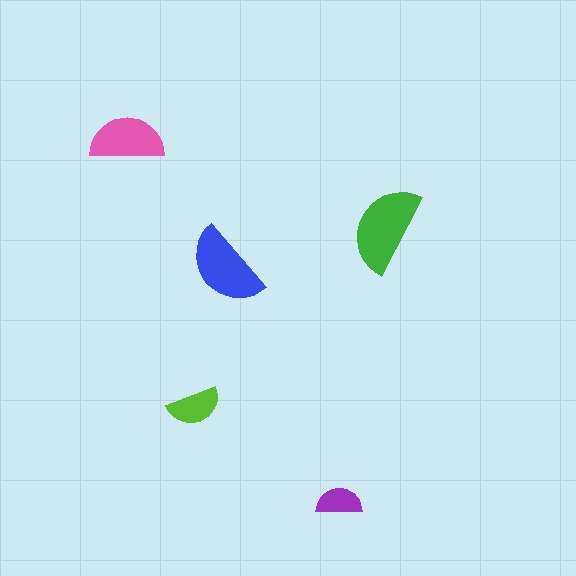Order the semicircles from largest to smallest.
the green one, the blue one, the pink one, the lime one, the purple one.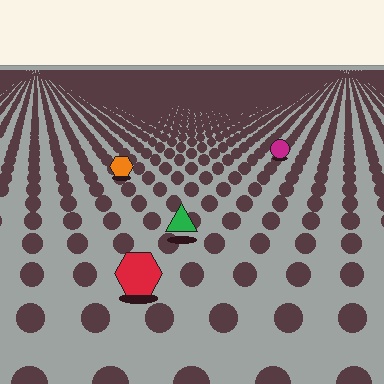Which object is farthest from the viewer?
The magenta circle is farthest from the viewer. It appears smaller and the ground texture around it is denser.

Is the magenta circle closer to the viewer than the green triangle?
No. The green triangle is closer — you can tell from the texture gradient: the ground texture is coarser near it.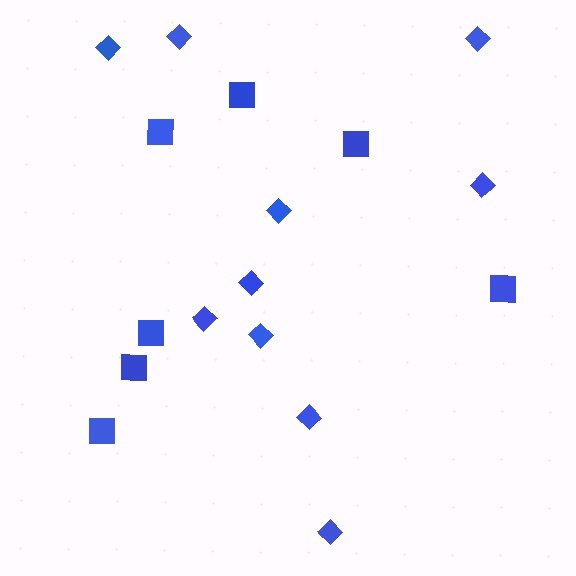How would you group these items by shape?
There are 2 groups: one group of diamonds (10) and one group of squares (7).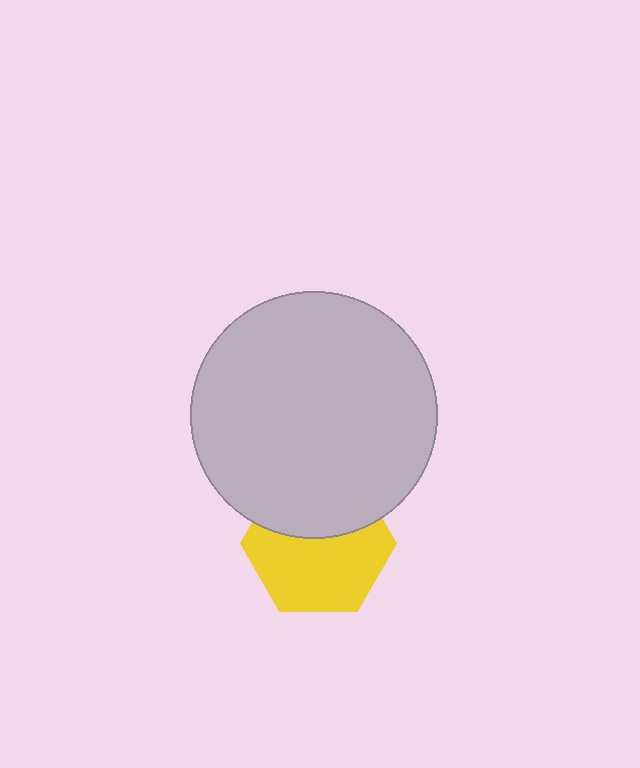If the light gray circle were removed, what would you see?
You would see the complete yellow hexagon.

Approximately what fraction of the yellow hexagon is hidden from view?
Roughly 39% of the yellow hexagon is hidden behind the light gray circle.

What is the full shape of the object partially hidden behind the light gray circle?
The partially hidden object is a yellow hexagon.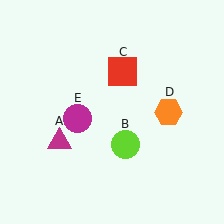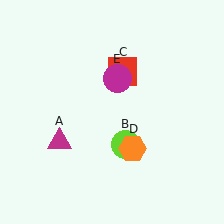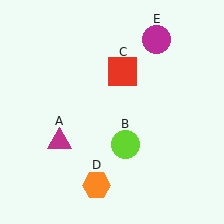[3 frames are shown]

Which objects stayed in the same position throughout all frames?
Magenta triangle (object A) and lime circle (object B) and red square (object C) remained stationary.